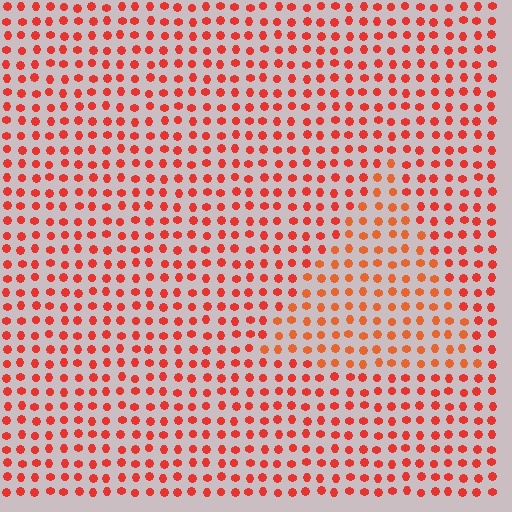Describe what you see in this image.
The image is filled with small red elements in a uniform arrangement. A triangle-shaped region is visible where the elements are tinted to a slightly different hue, forming a subtle color boundary.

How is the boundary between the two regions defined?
The boundary is defined purely by a slight shift in hue (about 17 degrees). Spacing, size, and orientation are identical on both sides.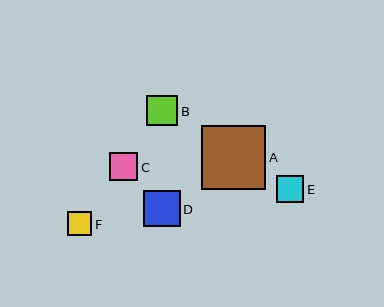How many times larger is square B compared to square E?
Square B is approximately 1.1 times the size of square E.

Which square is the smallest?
Square F is the smallest with a size of approximately 24 pixels.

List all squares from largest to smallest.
From largest to smallest: A, D, B, C, E, F.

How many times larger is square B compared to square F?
Square B is approximately 1.3 times the size of square F.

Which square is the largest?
Square A is the largest with a size of approximately 64 pixels.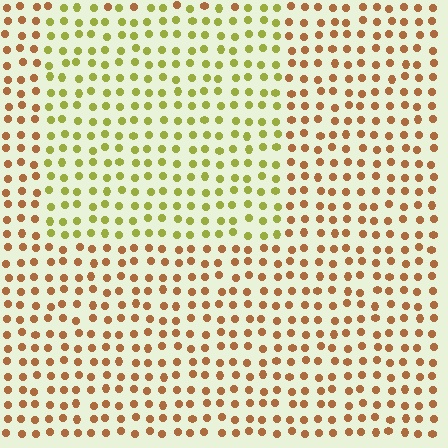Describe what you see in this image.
The image is filled with small brown elements in a uniform arrangement. A rectangle-shaped region is visible where the elements are tinted to a slightly different hue, forming a subtle color boundary.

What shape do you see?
I see a rectangle.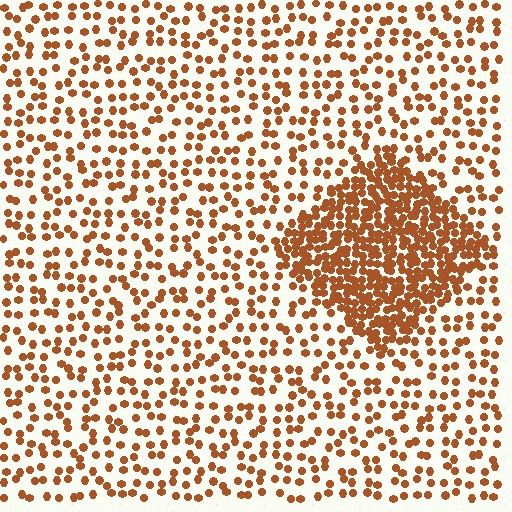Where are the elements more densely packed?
The elements are more densely packed inside the diamond boundary.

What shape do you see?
I see a diamond.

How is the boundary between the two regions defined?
The boundary is defined by a change in element density (approximately 2.8x ratio). All elements are the same color, size, and shape.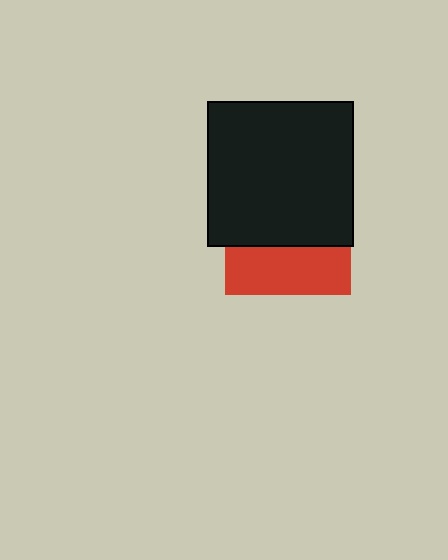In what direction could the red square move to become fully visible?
The red square could move down. That would shift it out from behind the black square entirely.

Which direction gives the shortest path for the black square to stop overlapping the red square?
Moving up gives the shortest separation.